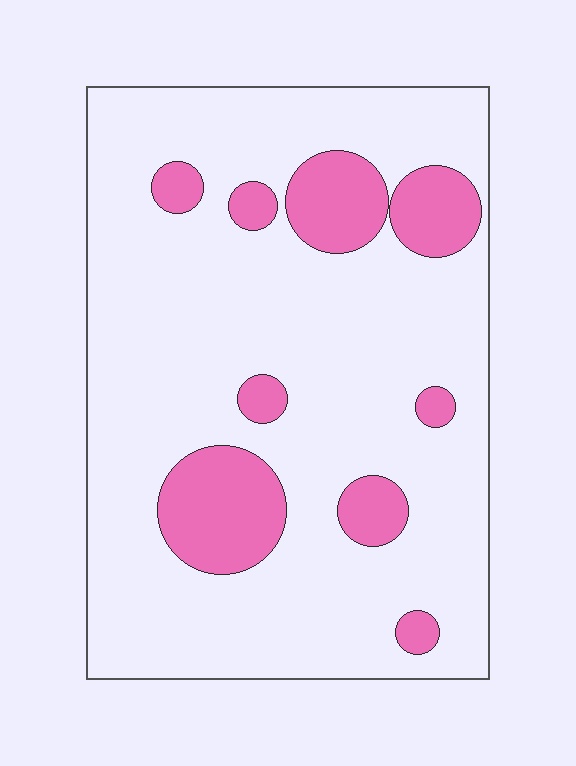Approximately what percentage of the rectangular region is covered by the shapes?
Approximately 15%.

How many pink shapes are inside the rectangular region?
9.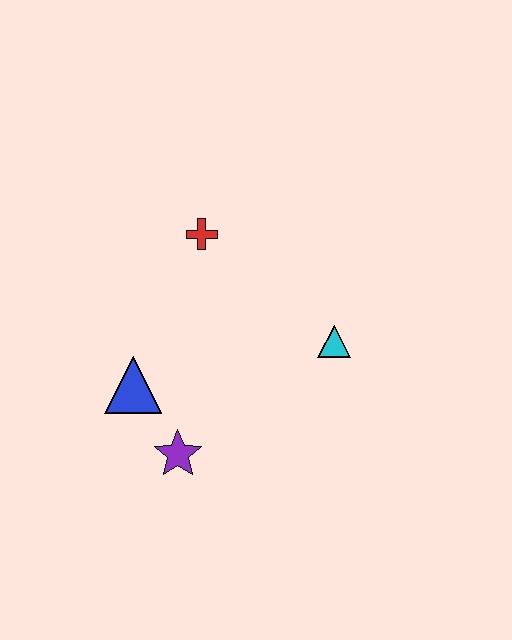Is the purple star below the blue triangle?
Yes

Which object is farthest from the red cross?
The purple star is farthest from the red cross.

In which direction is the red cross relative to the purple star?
The red cross is above the purple star.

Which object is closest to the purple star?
The blue triangle is closest to the purple star.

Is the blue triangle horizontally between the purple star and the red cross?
No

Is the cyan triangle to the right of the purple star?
Yes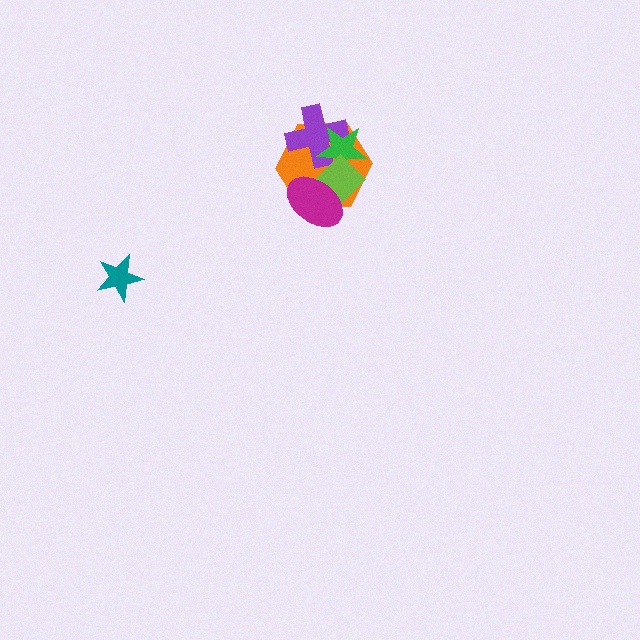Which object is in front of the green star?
The lime diamond is in front of the green star.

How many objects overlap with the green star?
3 objects overlap with the green star.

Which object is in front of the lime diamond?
The magenta ellipse is in front of the lime diamond.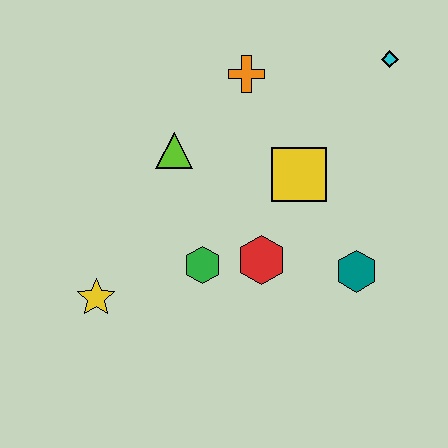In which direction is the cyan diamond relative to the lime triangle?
The cyan diamond is to the right of the lime triangle.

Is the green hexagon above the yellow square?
No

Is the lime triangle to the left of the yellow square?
Yes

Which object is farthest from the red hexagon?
The cyan diamond is farthest from the red hexagon.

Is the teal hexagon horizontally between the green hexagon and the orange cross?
No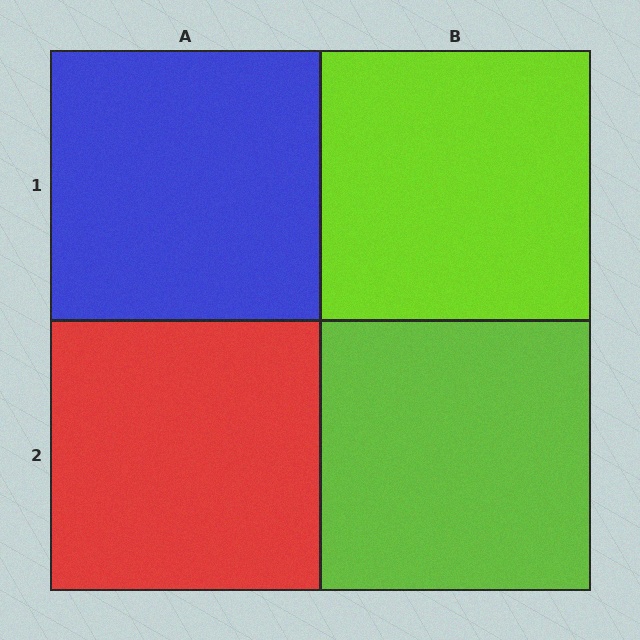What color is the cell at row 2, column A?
Red.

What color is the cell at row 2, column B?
Lime.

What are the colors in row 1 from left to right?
Blue, lime.